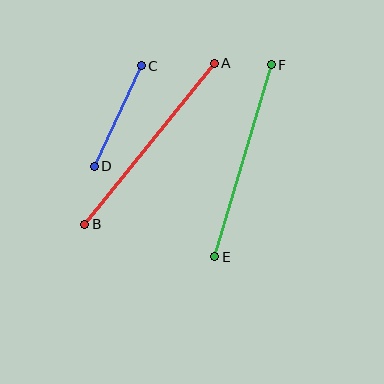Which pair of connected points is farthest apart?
Points A and B are farthest apart.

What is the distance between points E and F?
The distance is approximately 200 pixels.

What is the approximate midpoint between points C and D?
The midpoint is at approximately (118, 116) pixels.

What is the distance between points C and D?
The distance is approximately 111 pixels.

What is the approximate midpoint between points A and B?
The midpoint is at approximately (149, 144) pixels.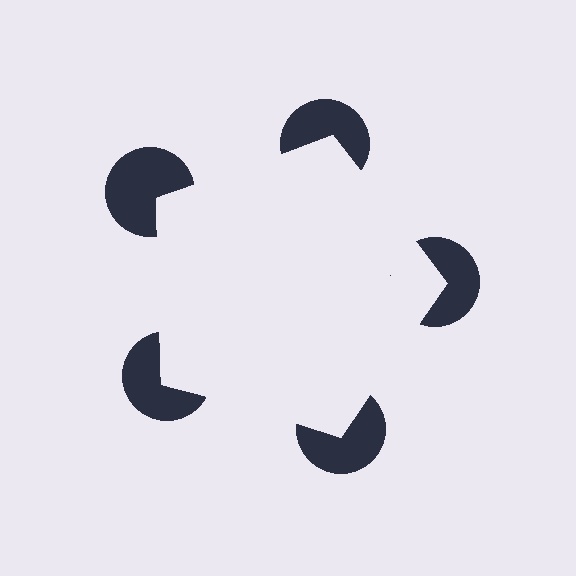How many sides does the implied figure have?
5 sides.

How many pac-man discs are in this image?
There are 5 — one at each vertex of the illusory pentagon.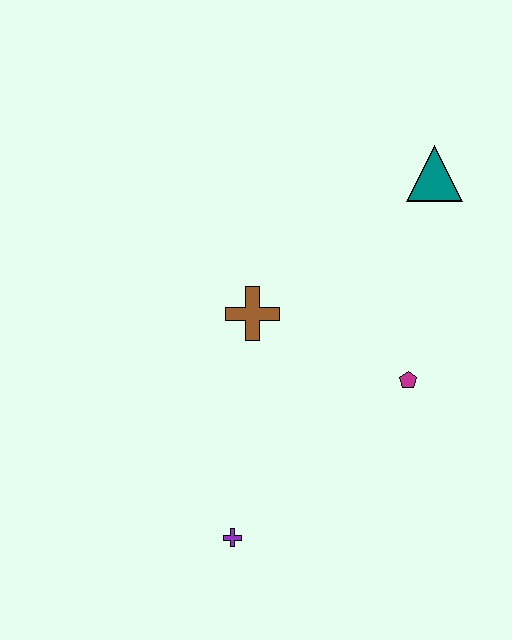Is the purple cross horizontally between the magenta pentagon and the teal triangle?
No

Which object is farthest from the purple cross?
The teal triangle is farthest from the purple cross.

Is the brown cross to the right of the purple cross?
Yes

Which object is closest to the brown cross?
The magenta pentagon is closest to the brown cross.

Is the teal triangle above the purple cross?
Yes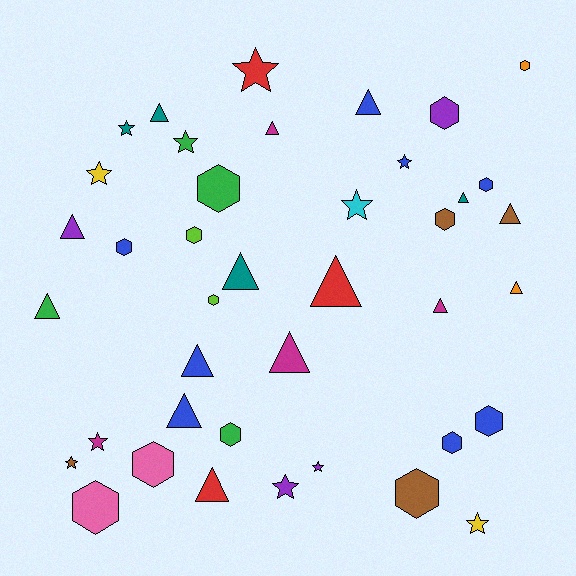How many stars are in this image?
There are 11 stars.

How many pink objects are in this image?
There are 2 pink objects.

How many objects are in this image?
There are 40 objects.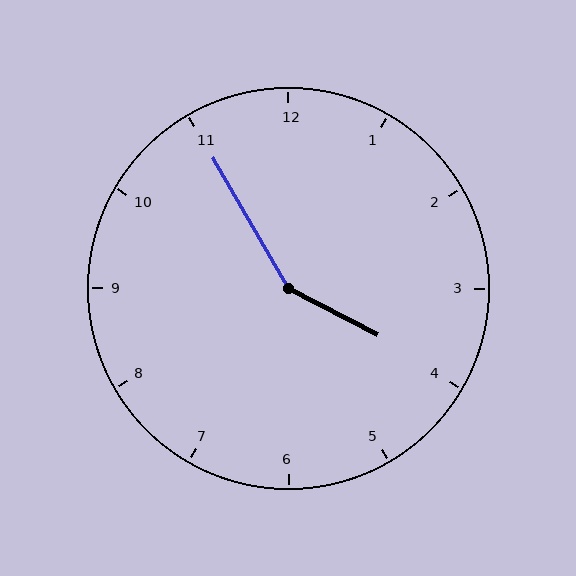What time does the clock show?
3:55.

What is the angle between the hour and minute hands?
Approximately 148 degrees.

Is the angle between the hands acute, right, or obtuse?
It is obtuse.